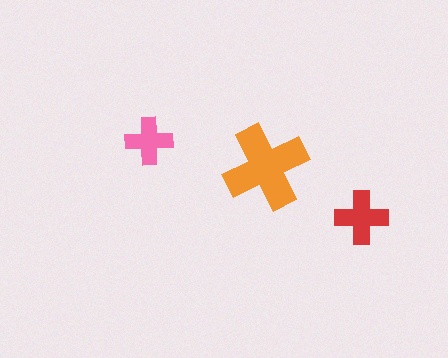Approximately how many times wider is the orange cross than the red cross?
About 1.5 times wider.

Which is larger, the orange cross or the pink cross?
The orange one.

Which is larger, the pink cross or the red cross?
The red one.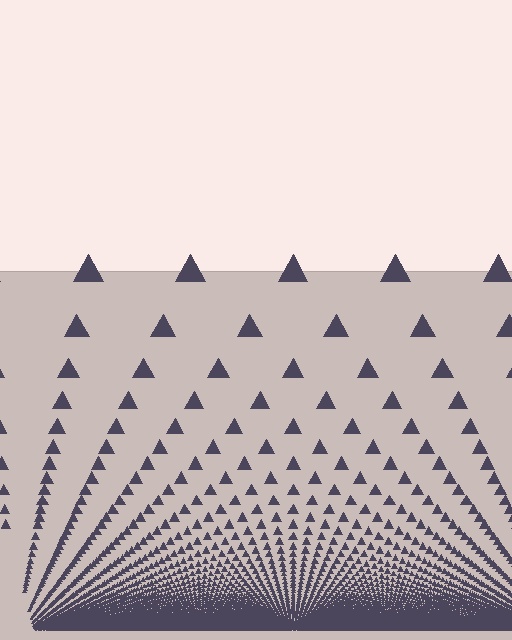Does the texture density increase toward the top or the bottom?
Density increases toward the bottom.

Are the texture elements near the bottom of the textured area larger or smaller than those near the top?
Smaller. The gradient is inverted — elements near the bottom are smaller and denser.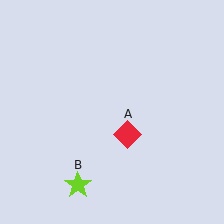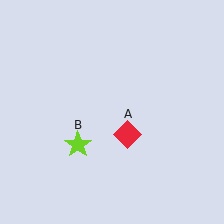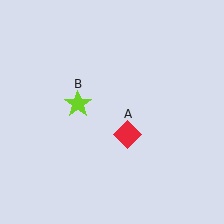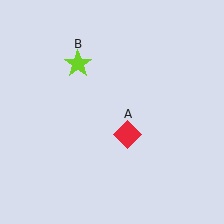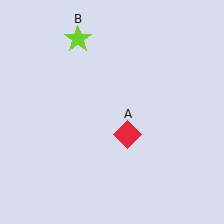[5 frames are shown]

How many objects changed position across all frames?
1 object changed position: lime star (object B).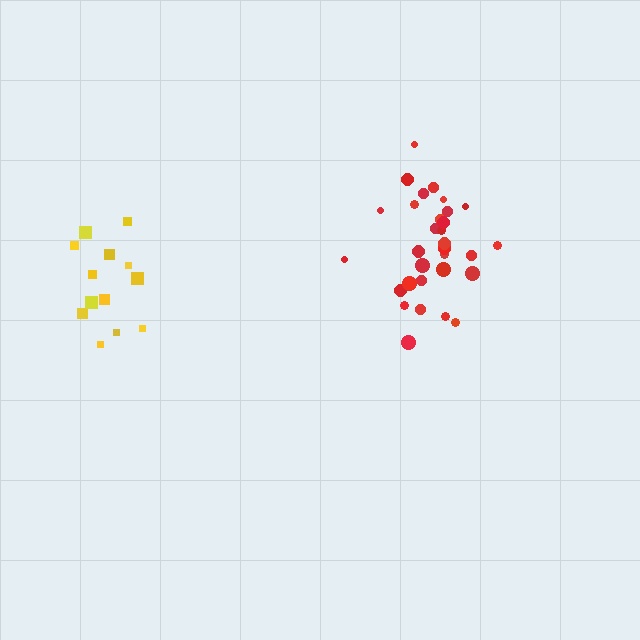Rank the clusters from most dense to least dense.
red, yellow.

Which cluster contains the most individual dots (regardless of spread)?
Red (31).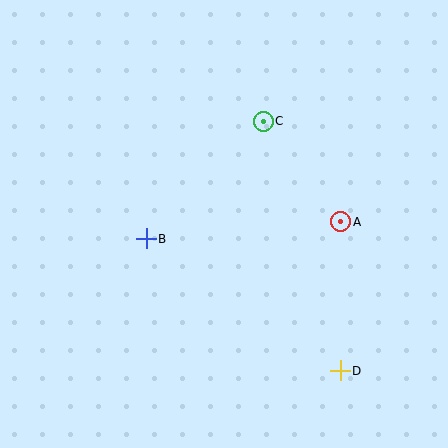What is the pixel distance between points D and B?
The distance between D and B is 235 pixels.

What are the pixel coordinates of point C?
Point C is at (263, 121).